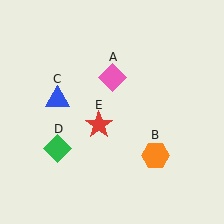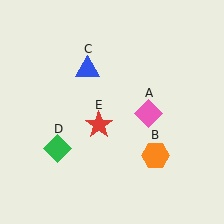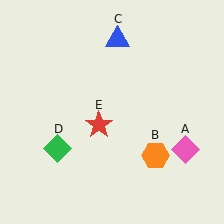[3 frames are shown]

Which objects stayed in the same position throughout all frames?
Orange hexagon (object B) and green diamond (object D) and red star (object E) remained stationary.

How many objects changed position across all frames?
2 objects changed position: pink diamond (object A), blue triangle (object C).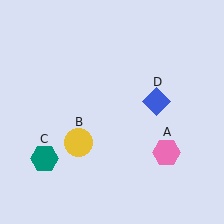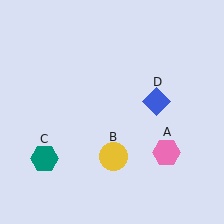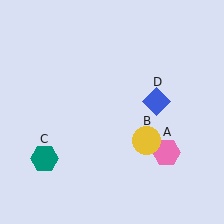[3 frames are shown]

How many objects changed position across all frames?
1 object changed position: yellow circle (object B).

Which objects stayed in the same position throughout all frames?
Pink hexagon (object A) and teal hexagon (object C) and blue diamond (object D) remained stationary.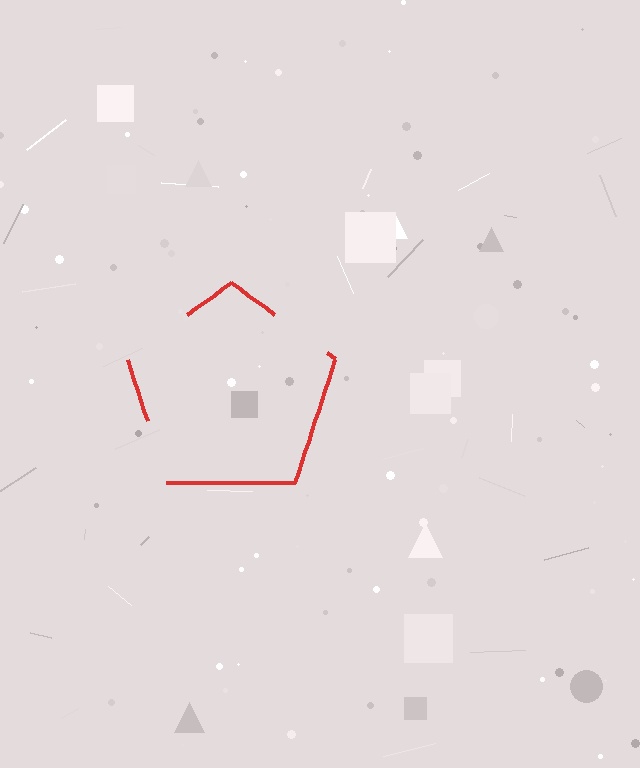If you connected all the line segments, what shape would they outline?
They would outline a pentagon.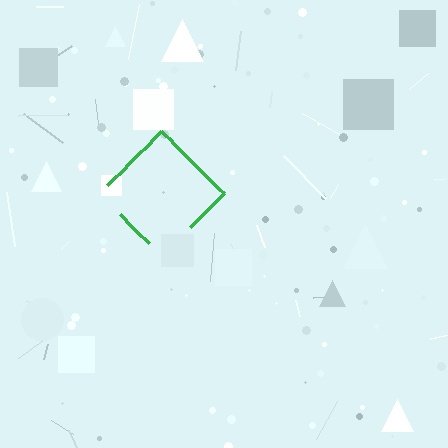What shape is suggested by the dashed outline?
The dashed outline suggests a diamond.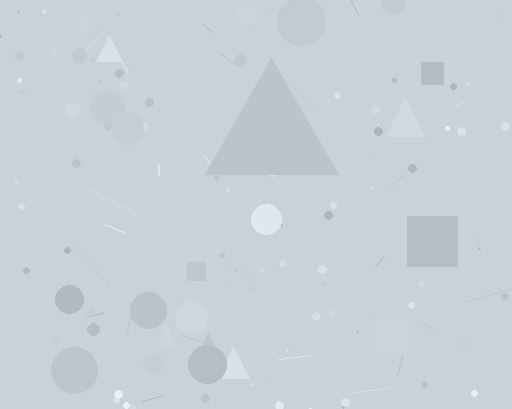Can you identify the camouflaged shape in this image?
The camouflaged shape is a triangle.